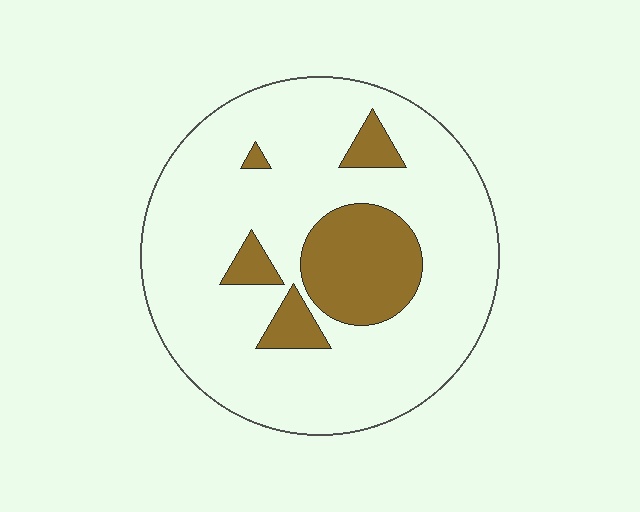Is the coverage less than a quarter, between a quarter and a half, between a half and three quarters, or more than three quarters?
Less than a quarter.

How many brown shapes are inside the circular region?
5.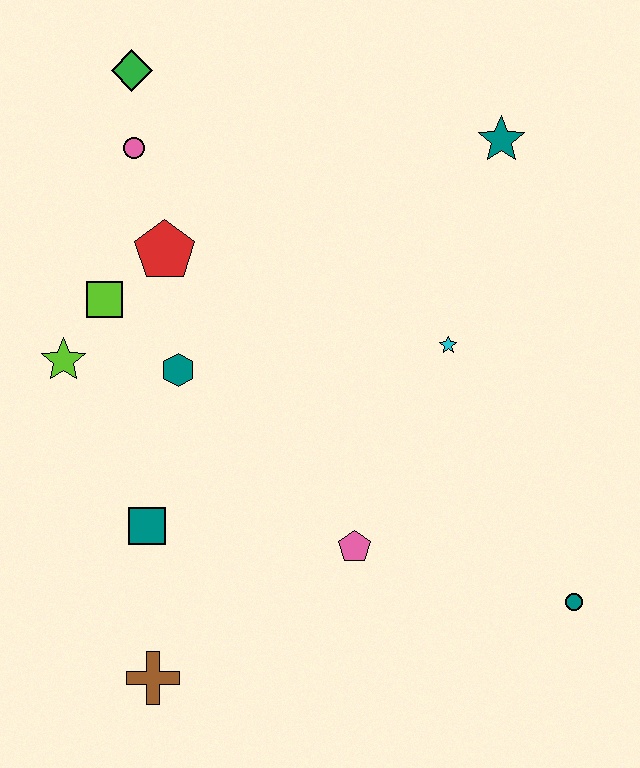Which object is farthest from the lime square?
The teal circle is farthest from the lime square.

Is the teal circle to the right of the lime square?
Yes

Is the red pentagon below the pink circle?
Yes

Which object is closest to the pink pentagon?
The teal square is closest to the pink pentagon.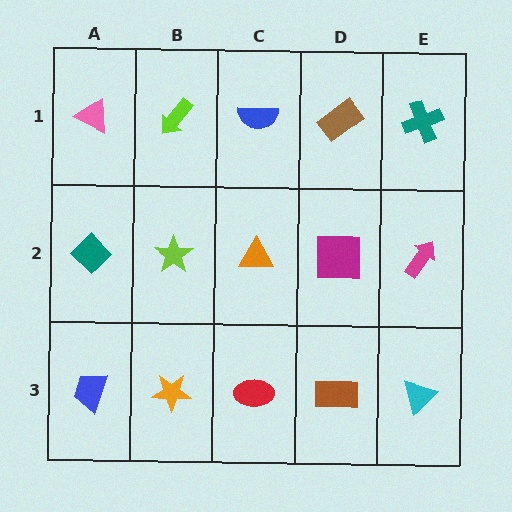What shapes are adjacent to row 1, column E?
A magenta arrow (row 2, column E), a brown rectangle (row 1, column D).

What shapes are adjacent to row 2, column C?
A blue semicircle (row 1, column C), a red ellipse (row 3, column C), a lime star (row 2, column B), a magenta square (row 2, column D).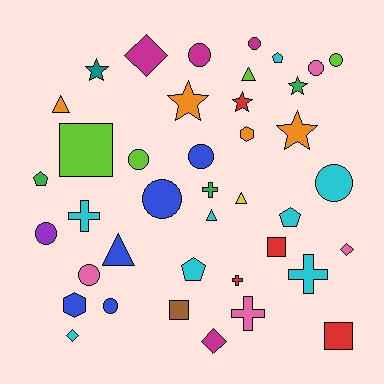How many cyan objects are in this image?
There are 8 cyan objects.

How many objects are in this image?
There are 40 objects.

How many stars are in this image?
There are 5 stars.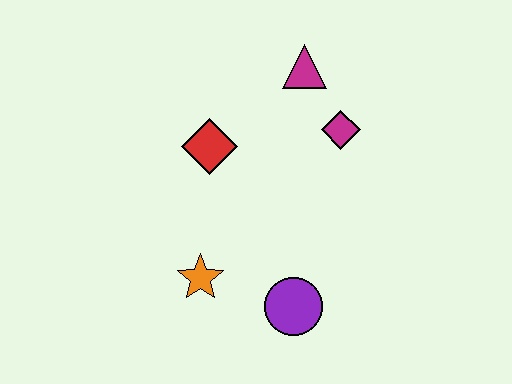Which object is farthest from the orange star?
The magenta triangle is farthest from the orange star.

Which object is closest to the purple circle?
The orange star is closest to the purple circle.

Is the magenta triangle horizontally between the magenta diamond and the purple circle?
Yes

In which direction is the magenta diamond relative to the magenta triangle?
The magenta diamond is below the magenta triangle.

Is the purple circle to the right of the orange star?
Yes